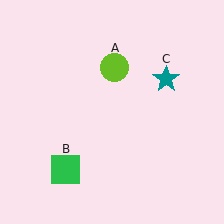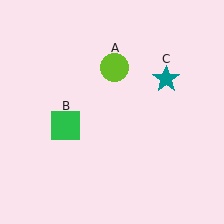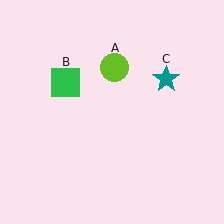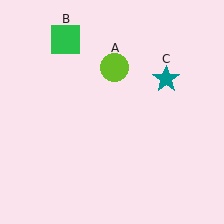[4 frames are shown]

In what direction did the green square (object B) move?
The green square (object B) moved up.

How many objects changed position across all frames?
1 object changed position: green square (object B).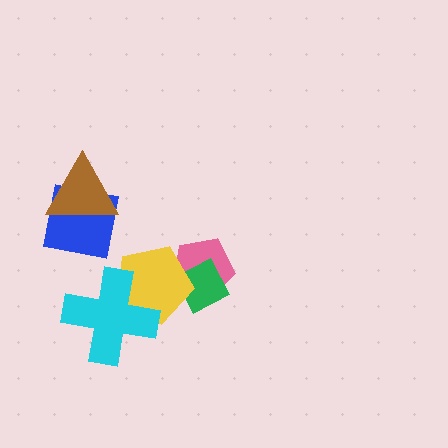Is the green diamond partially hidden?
Yes, it is partially covered by another shape.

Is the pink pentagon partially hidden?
Yes, it is partially covered by another shape.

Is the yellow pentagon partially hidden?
Yes, it is partially covered by another shape.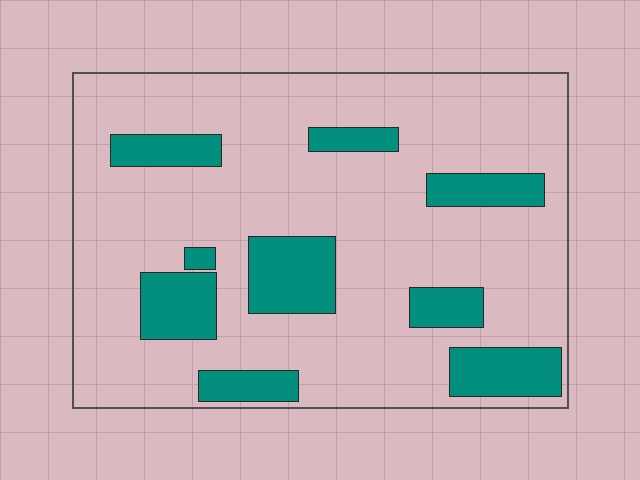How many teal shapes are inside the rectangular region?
9.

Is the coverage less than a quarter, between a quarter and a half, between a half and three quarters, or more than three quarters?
Less than a quarter.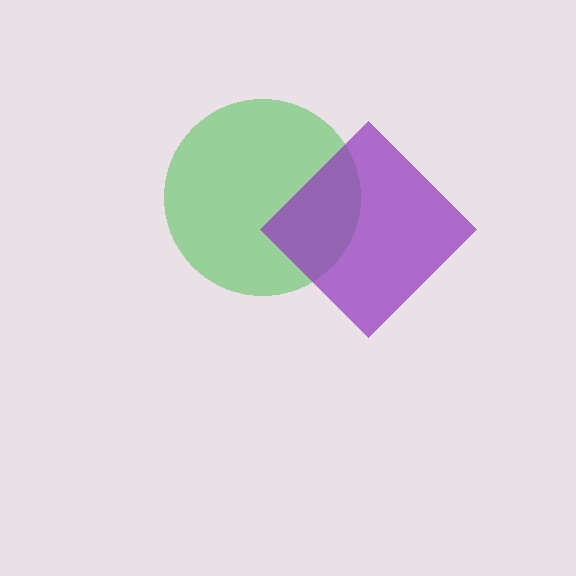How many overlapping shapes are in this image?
There are 2 overlapping shapes in the image.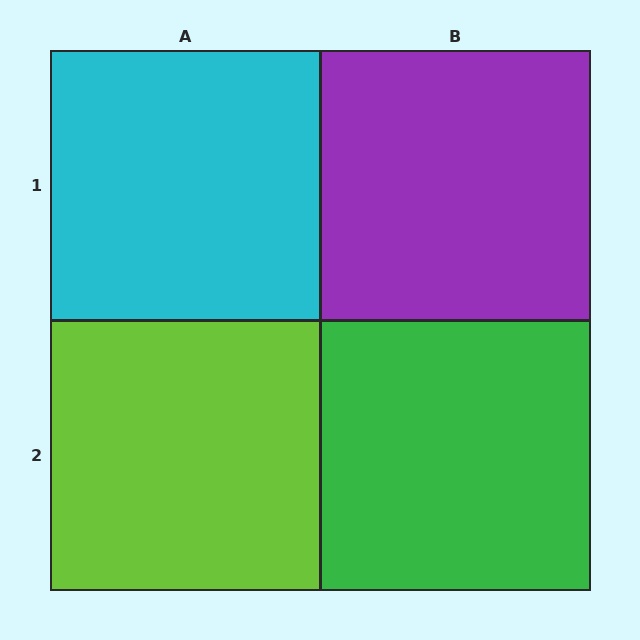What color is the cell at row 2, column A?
Lime.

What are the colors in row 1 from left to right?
Cyan, purple.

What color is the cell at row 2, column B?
Green.